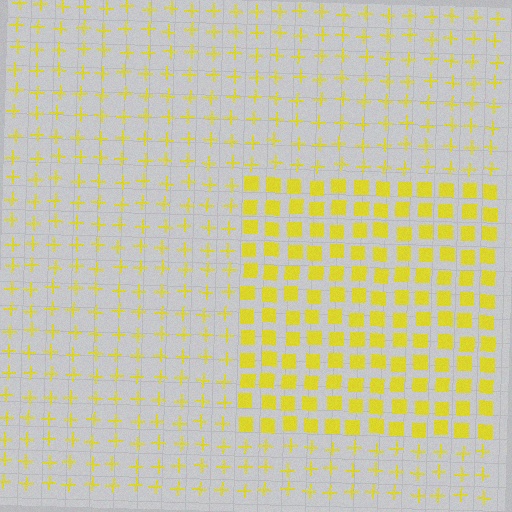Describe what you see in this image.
The image is filled with small yellow elements arranged in a uniform grid. A rectangle-shaped region contains squares, while the surrounding area contains plus signs. The boundary is defined purely by the change in element shape.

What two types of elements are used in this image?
The image uses squares inside the rectangle region and plus signs outside it.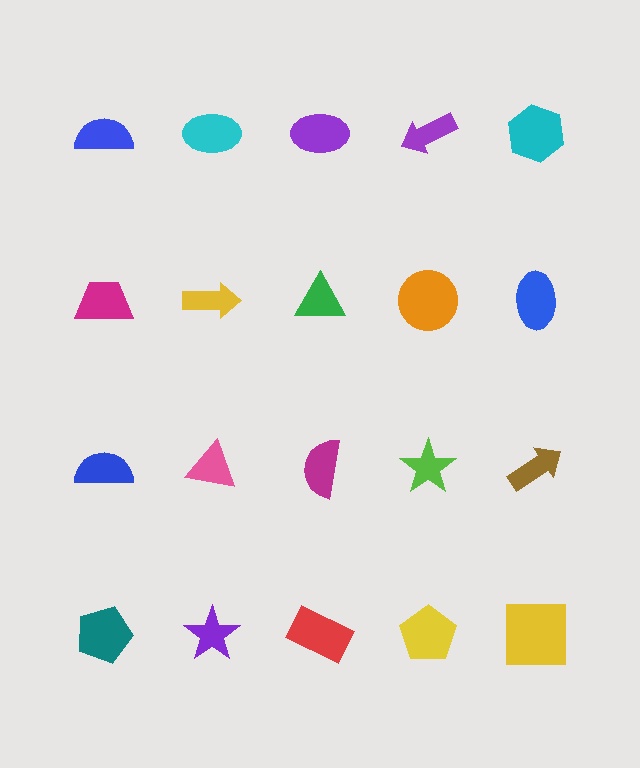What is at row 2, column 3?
A green triangle.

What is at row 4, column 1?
A teal pentagon.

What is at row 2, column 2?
A yellow arrow.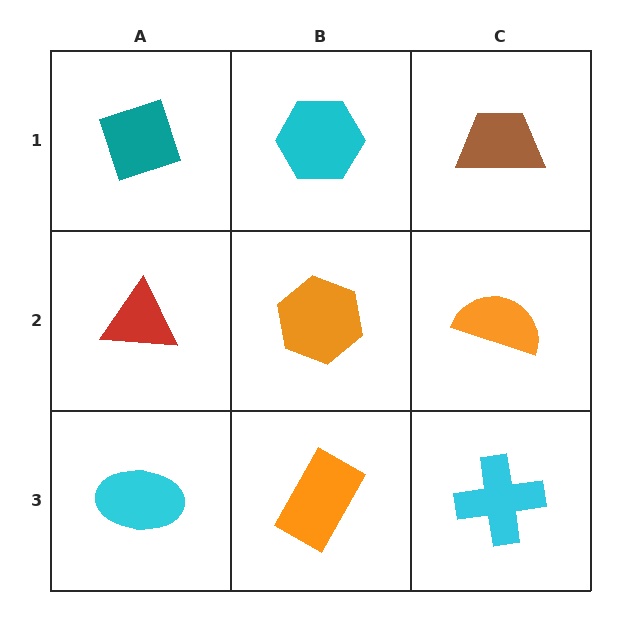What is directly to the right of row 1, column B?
A brown trapezoid.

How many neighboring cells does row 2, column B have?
4.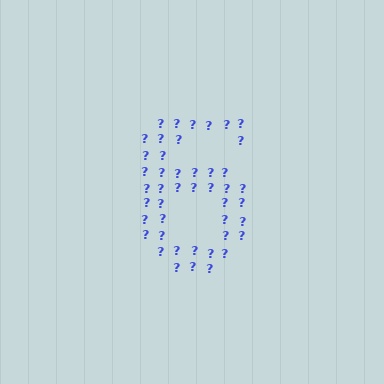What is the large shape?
The large shape is the digit 6.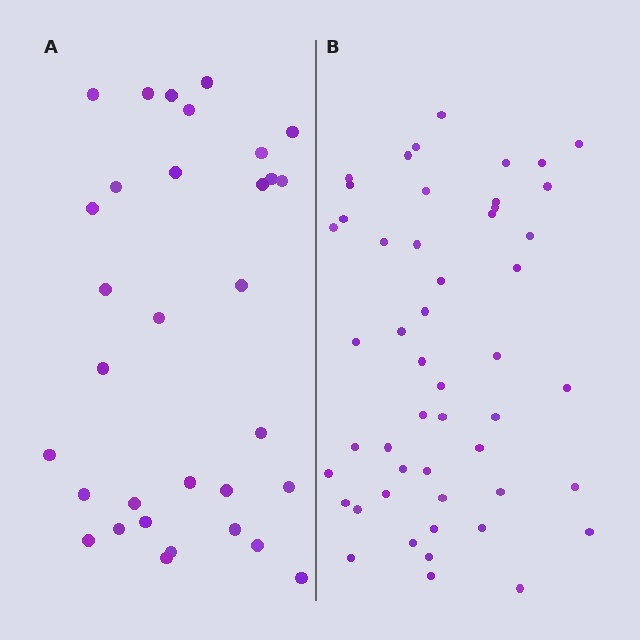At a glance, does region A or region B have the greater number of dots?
Region B (the right region) has more dots.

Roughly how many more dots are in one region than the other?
Region B has approximately 20 more dots than region A.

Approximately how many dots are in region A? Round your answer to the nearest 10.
About 30 dots. (The exact count is 32, which rounds to 30.)